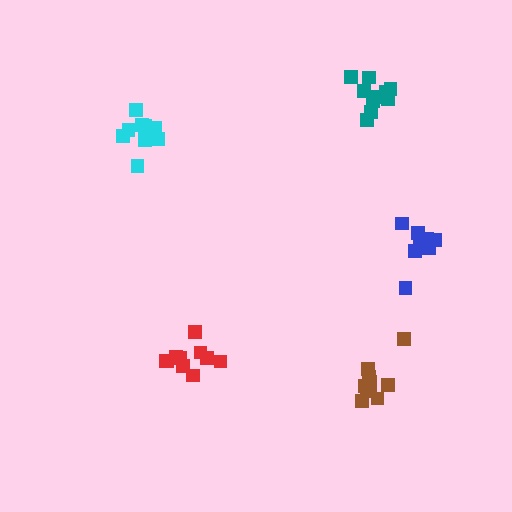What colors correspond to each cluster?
The clusters are colored: teal, red, cyan, brown, blue.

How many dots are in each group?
Group 1: 10 dots, Group 2: 10 dots, Group 3: 14 dots, Group 4: 11 dots, Group 5: 10 dots (55 total).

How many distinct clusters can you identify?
There are 5 distinct clusters.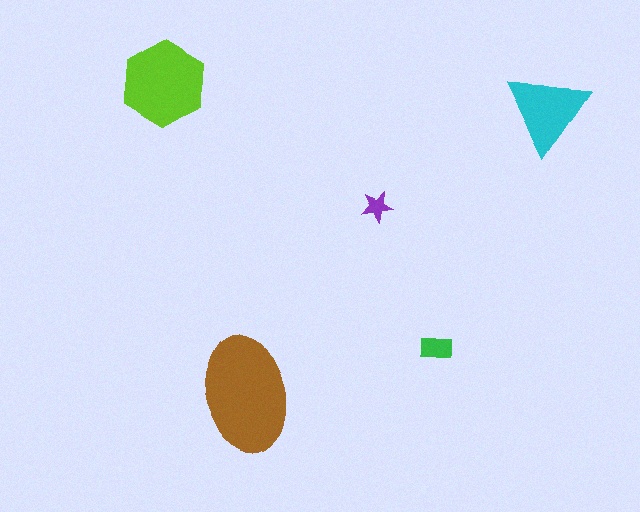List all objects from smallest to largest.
The purple star, the green rectangle, the cyan triangle, the lime hexagon, the brown ellipse.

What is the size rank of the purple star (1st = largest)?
5th.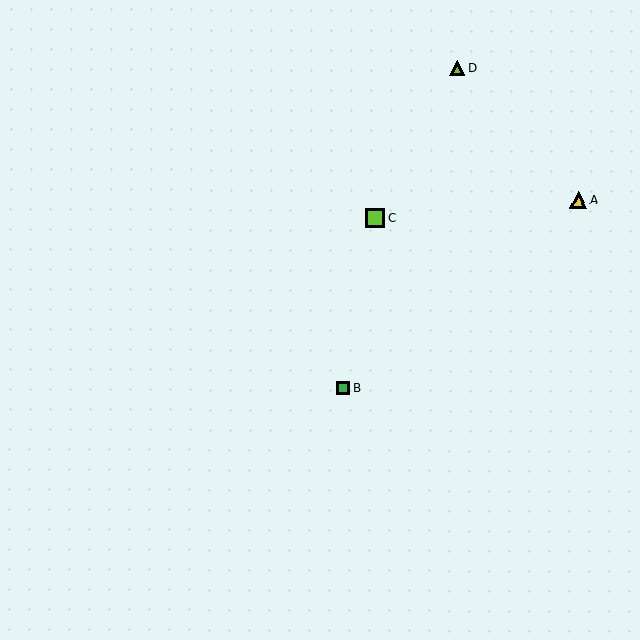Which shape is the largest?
The lime square (labeled C) is the largest.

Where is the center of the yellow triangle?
The center of the yellow triangle is at (578, 200).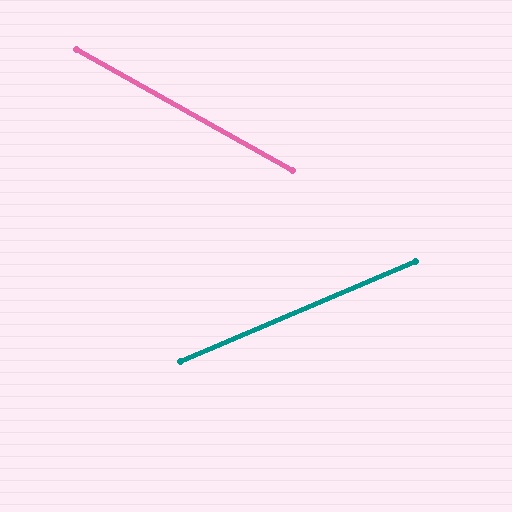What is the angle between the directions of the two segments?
Approximately 52 degrees.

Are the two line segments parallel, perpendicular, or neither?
Neither parallel nor perpendicular — they differ by about 52°.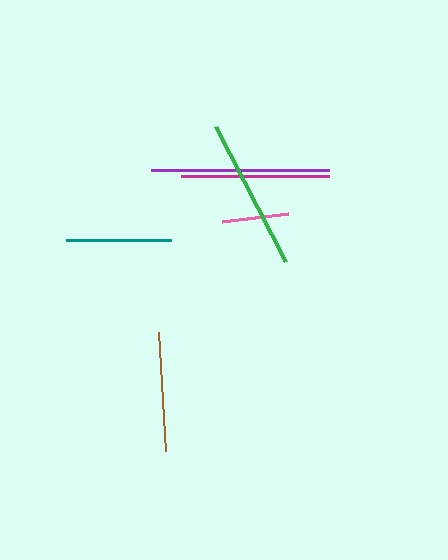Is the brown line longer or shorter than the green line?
The green line is longer than the brown line.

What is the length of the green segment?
The green segment is approximately 152 pixels long.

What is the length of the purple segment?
The purple segment is approximately 178 pixels long.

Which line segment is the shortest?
The pink line is the shortest at approximately 66 pixels.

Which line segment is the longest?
The purple line is the longest at approximately 178 pixels.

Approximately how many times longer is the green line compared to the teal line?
The green line is approximately 1.4 times the length of the teal line.